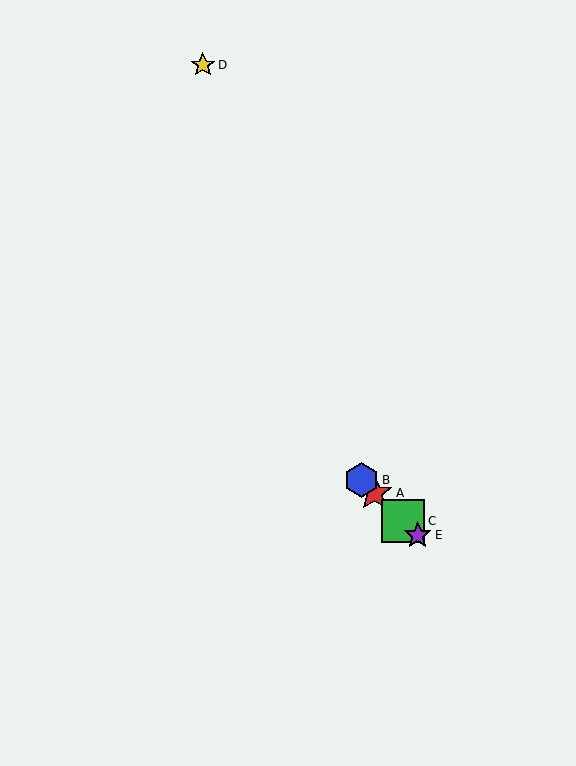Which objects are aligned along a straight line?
Objects A, B, C, E are aligned along a straight line.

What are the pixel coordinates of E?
Object E is at (418, 535).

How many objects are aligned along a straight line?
4 objects (A, B, C, E) are aligned along a straight line.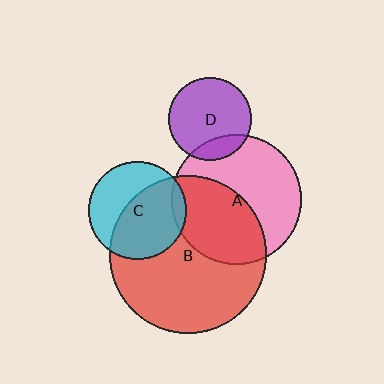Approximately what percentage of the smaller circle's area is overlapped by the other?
Approximately 60%.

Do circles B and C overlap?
Yes.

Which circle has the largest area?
Circle B (red).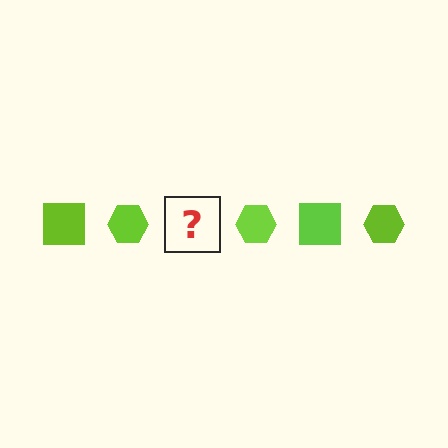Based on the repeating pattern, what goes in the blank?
The blank should be a lime square.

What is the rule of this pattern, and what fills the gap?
The rule is that the pattern cycles through square, hexagon shapes in lime. The gap should be filled with a lime square.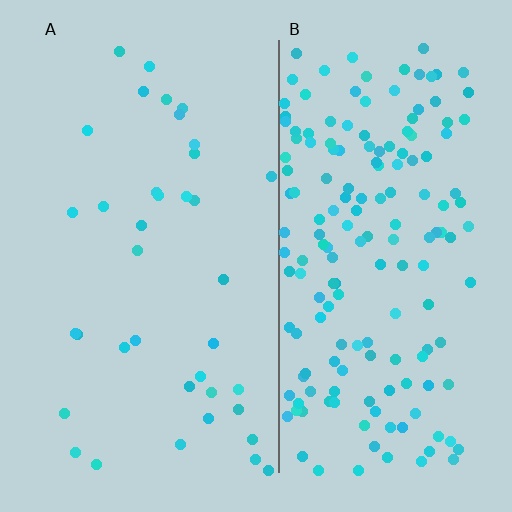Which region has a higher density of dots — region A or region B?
B (the right).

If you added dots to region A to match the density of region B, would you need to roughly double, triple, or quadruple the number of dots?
Approximately quadruple.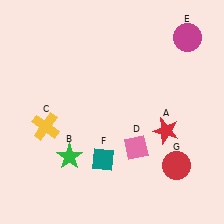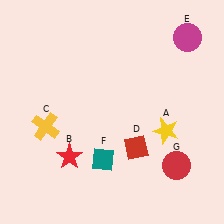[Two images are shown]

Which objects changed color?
A changed from red to yellow. B changed from green to red. D changed from pink to red.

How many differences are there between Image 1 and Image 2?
There are 3 differences between the two images.